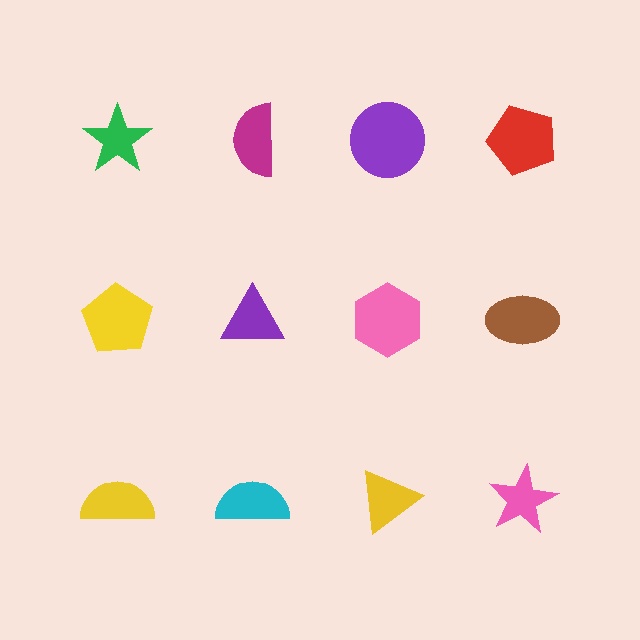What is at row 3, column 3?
A yellow triangle.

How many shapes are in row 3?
4 shapes.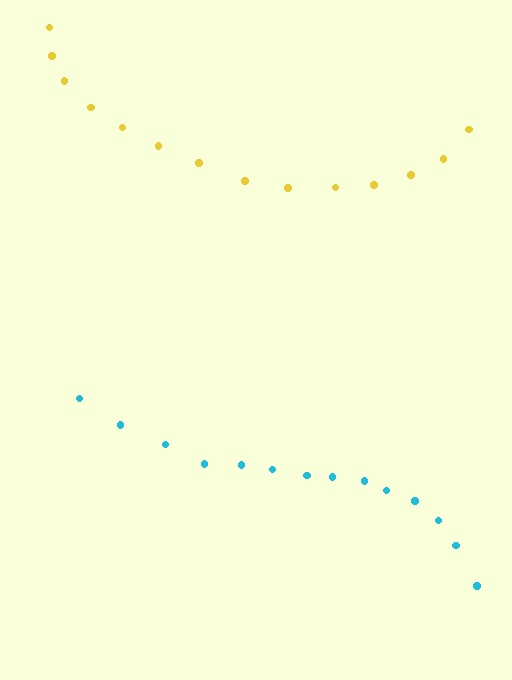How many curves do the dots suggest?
There are 2 distinct paths.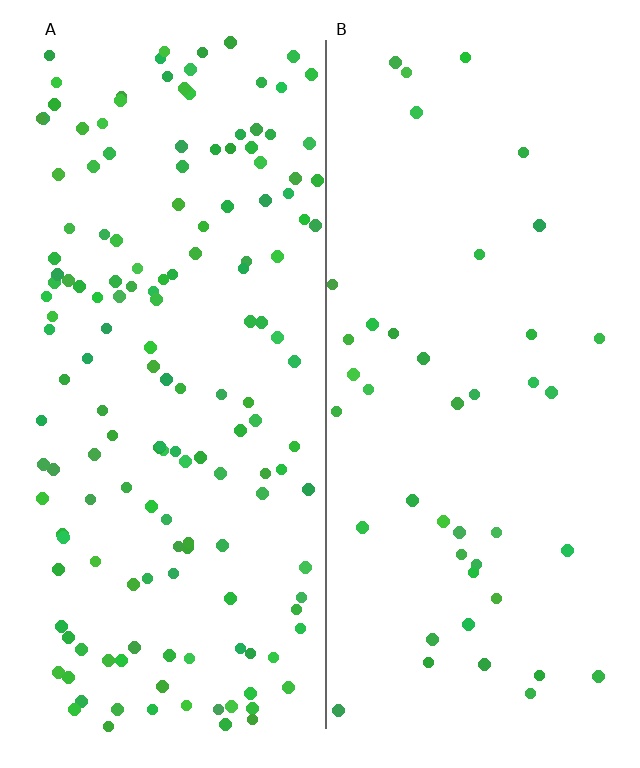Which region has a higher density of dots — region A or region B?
A (the left).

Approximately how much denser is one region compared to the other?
Approximately 3.6× — region A over region B.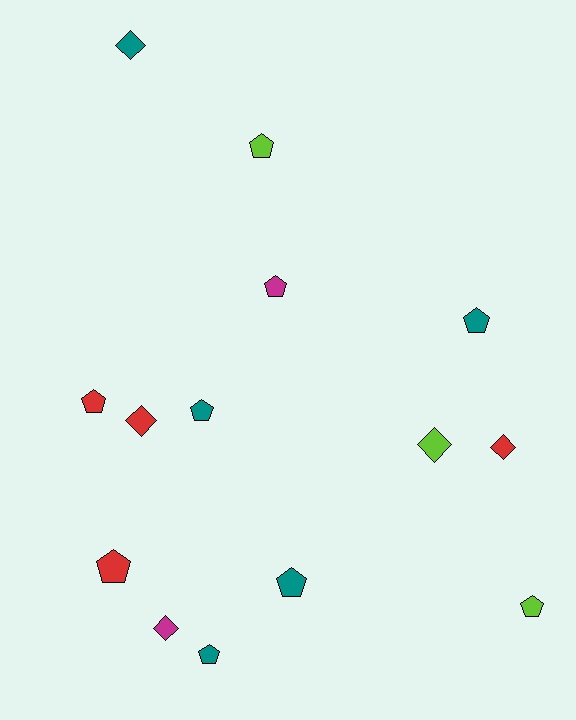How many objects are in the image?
There are 14 objects.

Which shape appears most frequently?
Pentagon, with 9 objects.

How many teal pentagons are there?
There are 4 teal pentagons.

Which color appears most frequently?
Teal, with 5 objects.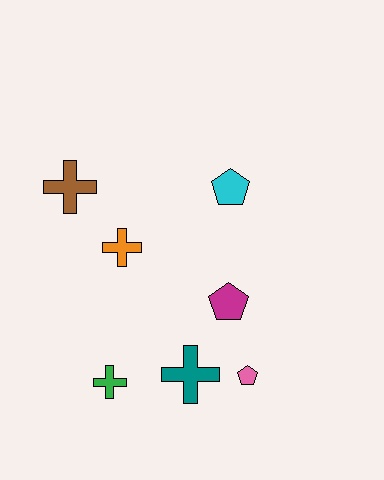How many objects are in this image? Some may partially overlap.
There are 7 objects.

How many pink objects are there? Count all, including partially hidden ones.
There is 1 pink object.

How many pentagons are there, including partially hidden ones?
There are 3 pentagons.